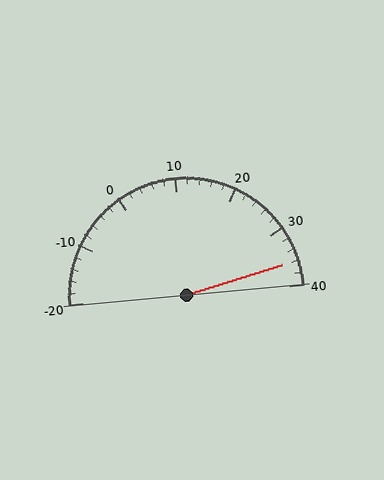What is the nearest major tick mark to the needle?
The nearest major tick mark is 40.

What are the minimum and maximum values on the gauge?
The gauge ranges from -20 to 40.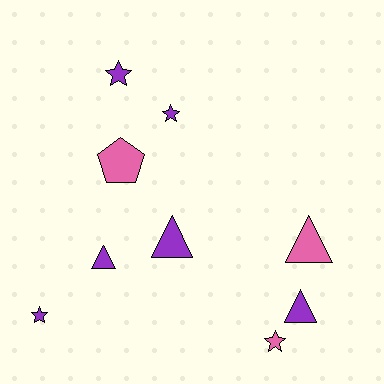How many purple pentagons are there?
There are no purple pentagons.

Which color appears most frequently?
Purple, with 6 objects.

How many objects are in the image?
There are 9 objects.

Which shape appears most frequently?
Triangle, with 4 objects.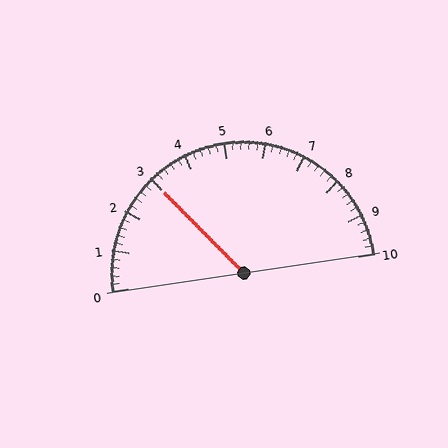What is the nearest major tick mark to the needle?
The nearest major tick mark is 3.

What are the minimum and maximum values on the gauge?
The gauge ranges from 0 to 10.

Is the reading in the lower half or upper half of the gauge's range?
The reading is in the lower half of the range (0 to 10).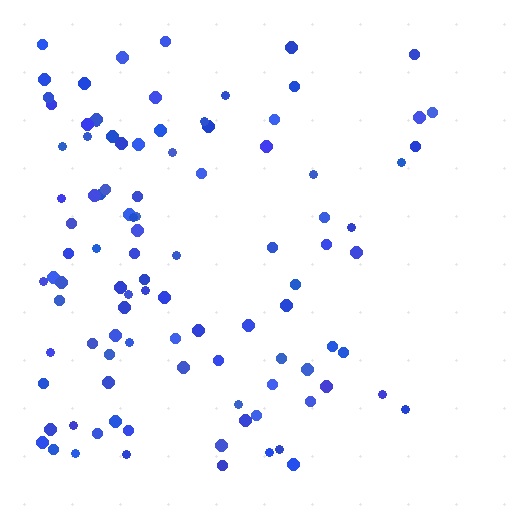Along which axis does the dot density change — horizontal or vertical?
Horizontal.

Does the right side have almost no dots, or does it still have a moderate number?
Still a moderate number, just noticeably fewer than the left.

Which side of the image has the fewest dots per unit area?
The right.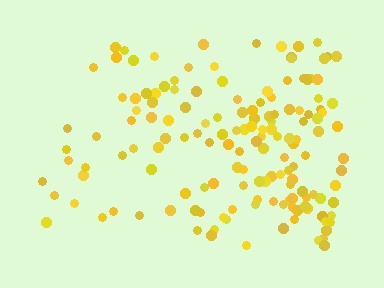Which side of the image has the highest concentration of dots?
The right.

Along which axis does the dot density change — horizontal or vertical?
Horizontal.